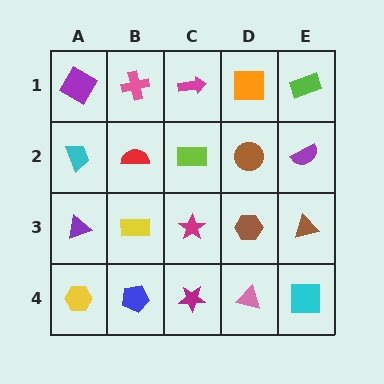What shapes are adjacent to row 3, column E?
A purple semicircle (row 2, column E), a cyan square (row 4, column E), a brown hexagon (row 3, column D).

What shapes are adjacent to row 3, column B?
A red semicircle (row 2, column B), a blue pentagon (row 4, column B), a purple triangle (row 3, column A), a magenta star (row 3, column C).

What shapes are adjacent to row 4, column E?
A brown triangle (row 3, column E), a pink triangle (row 4, column D).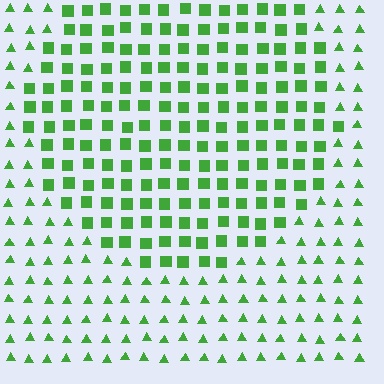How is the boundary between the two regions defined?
The boundary is defined by a change in element shape: squares inside vs. triangles outside. All elements share the same color and spacing.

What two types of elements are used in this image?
The image uses squares inside the circle region and triangles outside it.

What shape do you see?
I see a circle.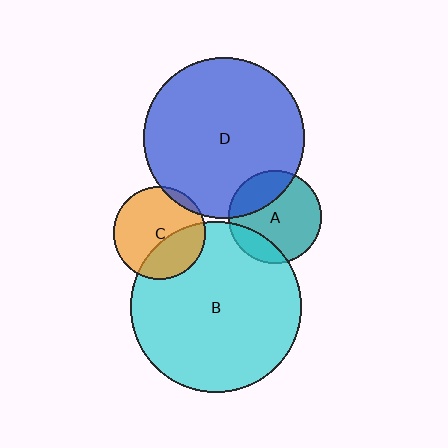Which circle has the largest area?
Circle B (cyan).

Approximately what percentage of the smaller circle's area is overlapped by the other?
Approximately 20%.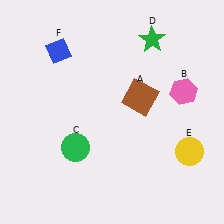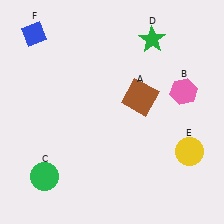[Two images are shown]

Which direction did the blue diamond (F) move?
The blue diamond (F) moved left.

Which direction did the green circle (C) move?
The green circle (C) moved left.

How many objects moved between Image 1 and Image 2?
2 objects moved between the two images.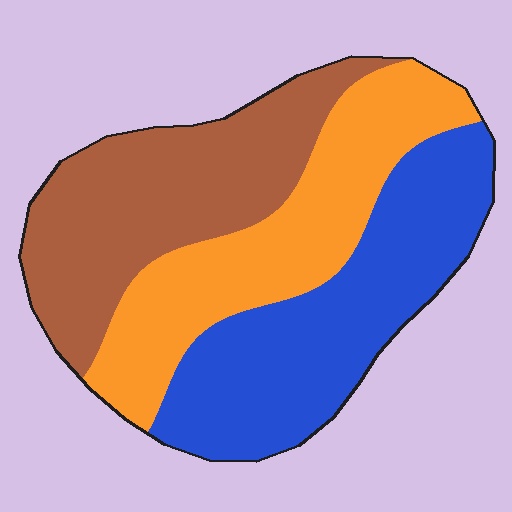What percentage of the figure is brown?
Brown covers roughly 35% of the figure.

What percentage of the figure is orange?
Orange takes up about one third (1/3) of the figure.